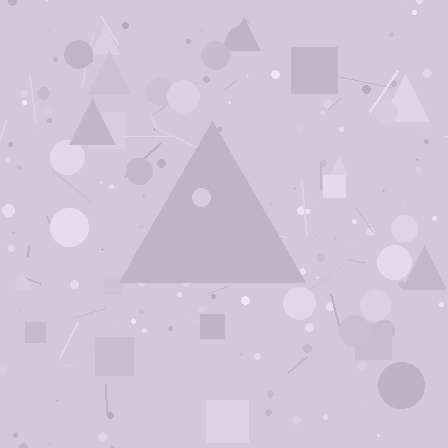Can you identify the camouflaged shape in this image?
The camouflaged shape is a triangle.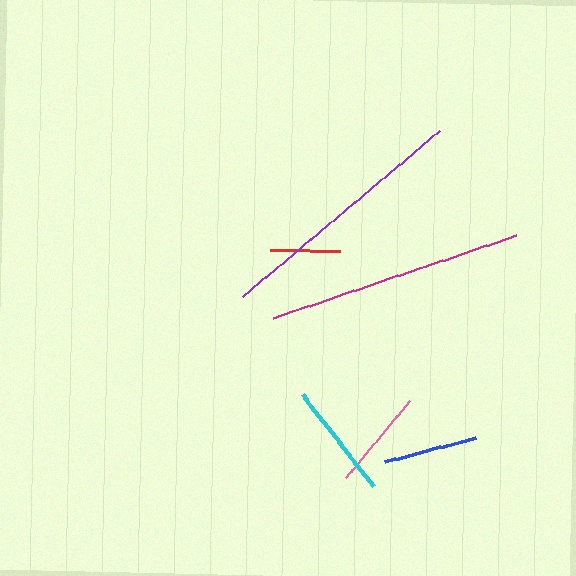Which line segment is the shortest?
The red line is the shortest at approximately 70 pixels.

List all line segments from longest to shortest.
From longest to shortest: purple, magenta, cyan, pink, blue, red.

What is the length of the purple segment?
The purple segment is approximately 258 pixels long.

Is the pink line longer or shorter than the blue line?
The pink line is longer than the blue line.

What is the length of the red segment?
The red segment is approximately 70 pixels long.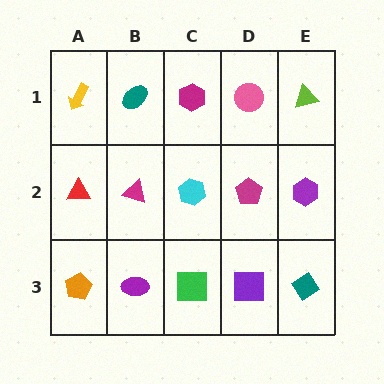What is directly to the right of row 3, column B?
A green square.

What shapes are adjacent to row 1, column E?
A purple hexagon (row 2, column E), a pink circle (row 1, column D).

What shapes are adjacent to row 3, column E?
A purple hexagon (row 2, column E), a purple square (row 3, column D).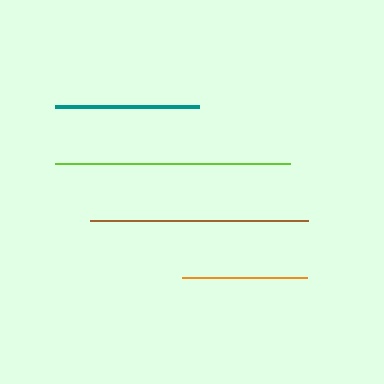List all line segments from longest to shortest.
From longest to shortest: lime, brown, teal, orange.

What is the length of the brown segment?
The brown segment is approximately 218 pixels long.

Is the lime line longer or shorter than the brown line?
The lime line is longer than the brown line.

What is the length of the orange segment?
The orange segment is approximately 124 pixels long.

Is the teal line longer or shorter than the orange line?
The teal line is longer than the orange line.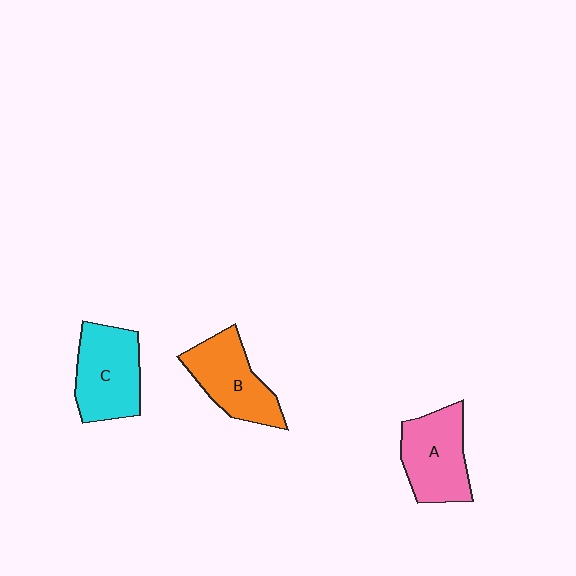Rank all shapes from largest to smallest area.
From largest to smallest: C (cyan), A (pink), B (orange).